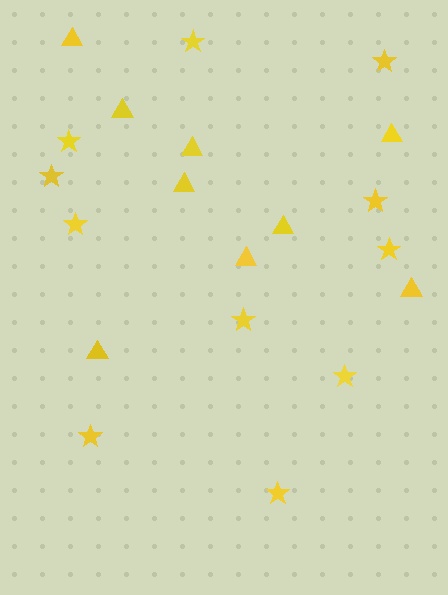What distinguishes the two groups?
There are 2 groups: one group of triangles (9) and one group of stars (11).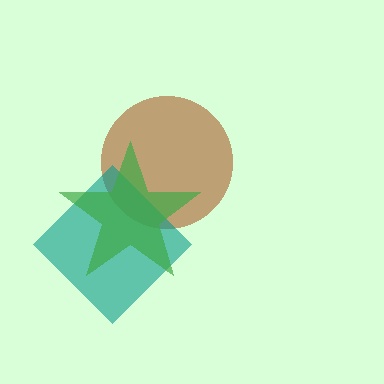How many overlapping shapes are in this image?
There are 3 overlapping shapes in the image.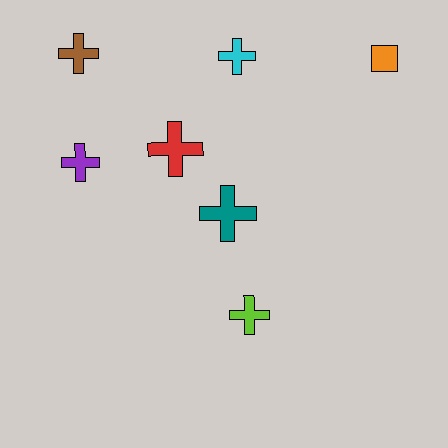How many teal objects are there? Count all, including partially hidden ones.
There is 1 teal object.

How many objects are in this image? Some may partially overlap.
There are 7 objects.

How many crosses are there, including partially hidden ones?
There are 6 crosses.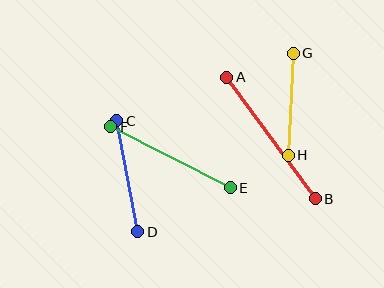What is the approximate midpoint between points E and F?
The midpoint is at approximately (170, 157) pixels.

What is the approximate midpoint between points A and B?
The midpoint is at approximately (271, 138) pixels.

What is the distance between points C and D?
The distance is approximately 113 pixels.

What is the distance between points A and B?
The distance is approximately 150 pixels.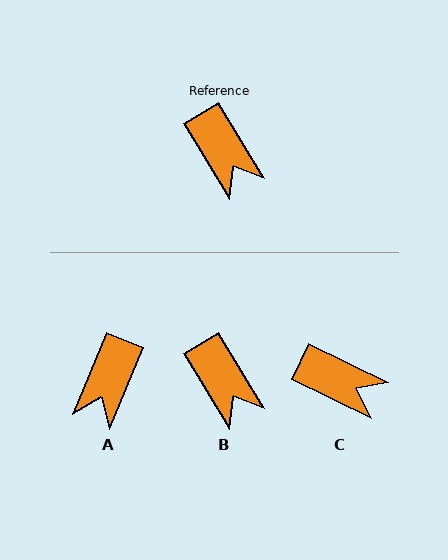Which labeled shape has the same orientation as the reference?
B.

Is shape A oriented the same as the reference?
No, it is off by about 53 degrees.